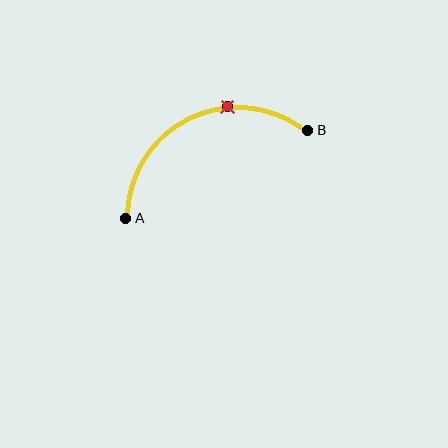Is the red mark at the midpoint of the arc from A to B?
No. The red mark lies on the arc but is closer to endpoint B. The arc midpoint would be at the point on the curve equidistant along the arc from both A and B.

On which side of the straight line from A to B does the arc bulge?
The arc bulges above the straight line connecting A and B.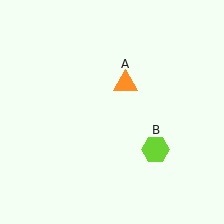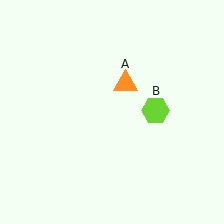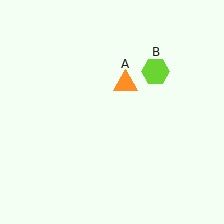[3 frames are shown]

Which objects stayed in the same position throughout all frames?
Orange triangle (object A) remained stationary.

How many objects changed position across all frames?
1 object changed position: lime hexagon (object B).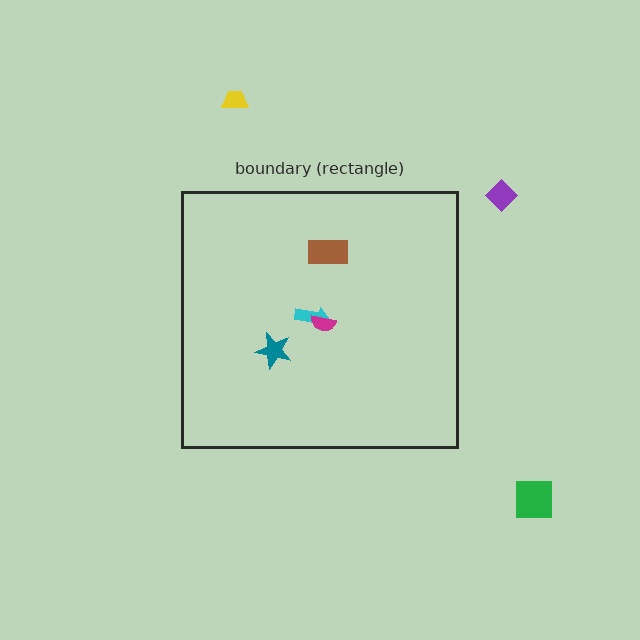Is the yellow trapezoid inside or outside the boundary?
Outside.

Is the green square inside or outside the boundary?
Outside.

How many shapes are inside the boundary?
4 inside, 3 outside.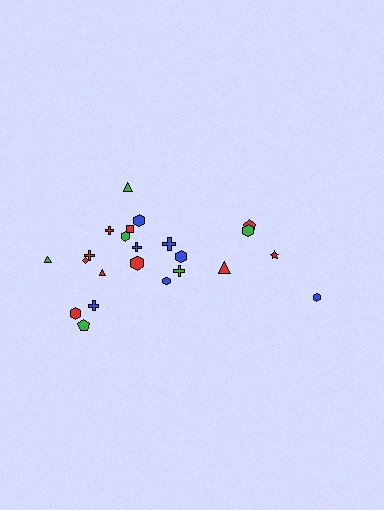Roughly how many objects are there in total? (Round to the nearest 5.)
Roughly 25 objects in total.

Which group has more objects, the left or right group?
The left group.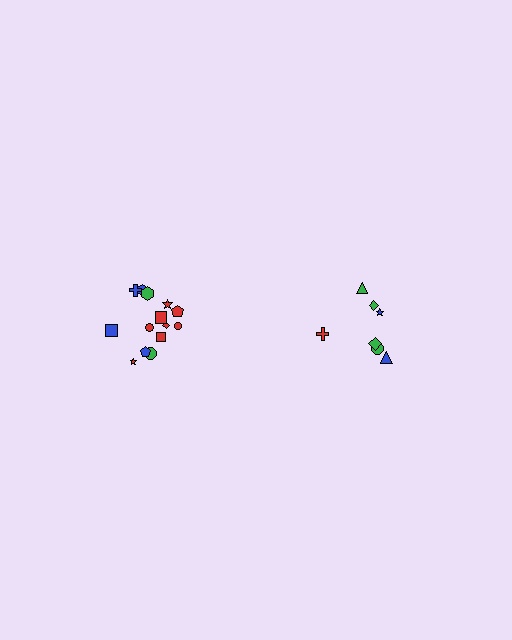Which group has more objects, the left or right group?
The left group.